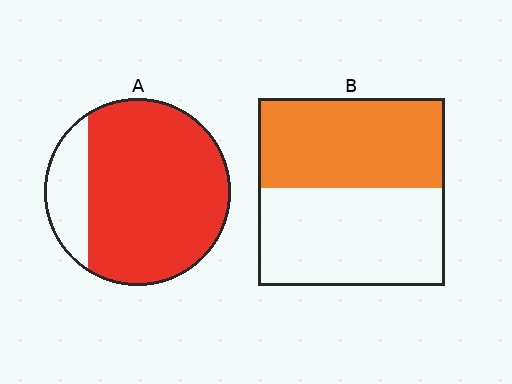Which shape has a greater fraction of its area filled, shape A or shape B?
Shape A.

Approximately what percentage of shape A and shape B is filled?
A is approximately 80% and B is approximately 50%.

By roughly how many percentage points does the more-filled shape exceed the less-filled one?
By roughly 35 percentage points (A over B).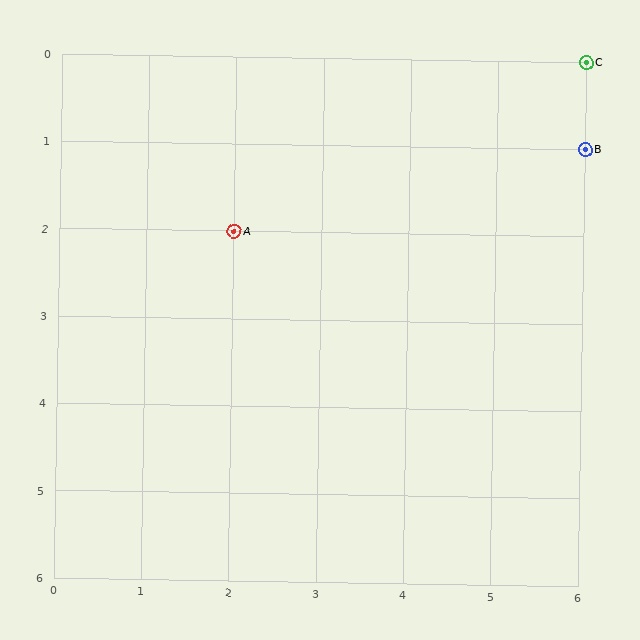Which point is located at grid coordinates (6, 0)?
Point C is at (6, 0).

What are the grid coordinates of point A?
Point A is at grid coordinates (2, 2).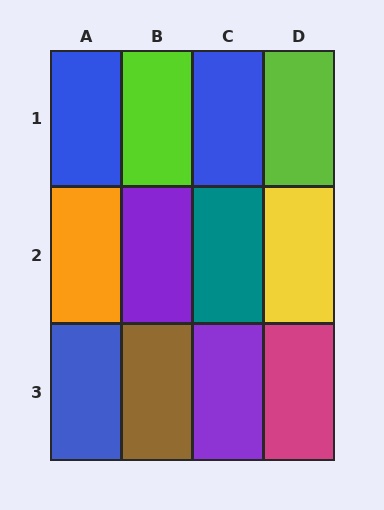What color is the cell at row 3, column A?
Blue.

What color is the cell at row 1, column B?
Lime.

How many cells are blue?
3 cells are blue.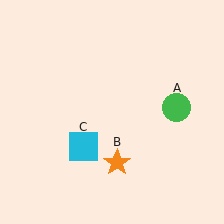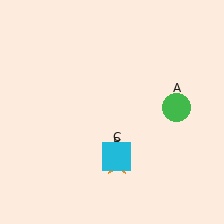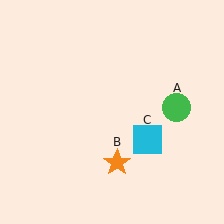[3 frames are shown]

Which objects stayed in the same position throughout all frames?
Green circle (object A) and orange star (object B) remained stationary.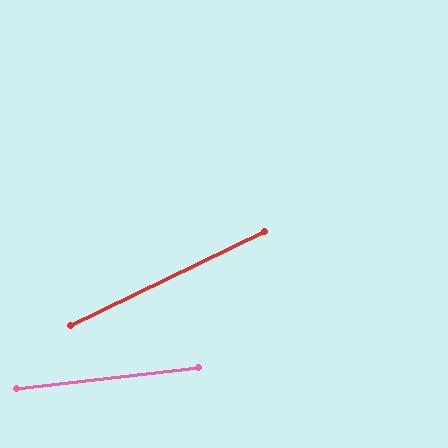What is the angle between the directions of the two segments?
Approximately 19 degrees.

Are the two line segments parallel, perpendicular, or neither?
Neither parallel nor perpendicular — they differ by about 19°.